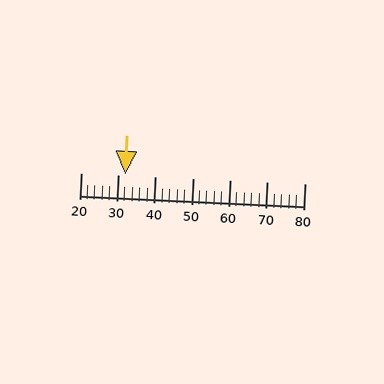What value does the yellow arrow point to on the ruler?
The yellow arrow points to approximately 32.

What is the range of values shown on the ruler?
The ruler shows values from 20 to 80.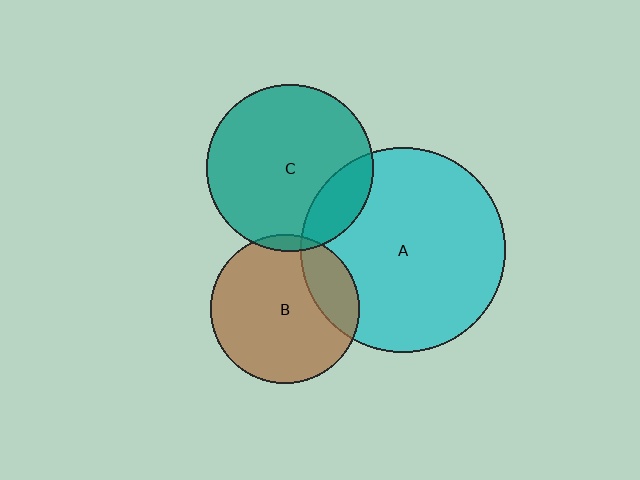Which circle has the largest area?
Circle A (cyan).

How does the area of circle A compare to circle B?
Approximately 1.9 times.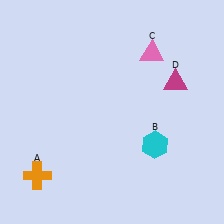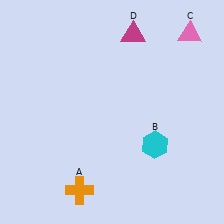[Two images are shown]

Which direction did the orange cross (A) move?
The orange cross (A) moved right.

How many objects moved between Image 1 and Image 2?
3 objects moved between the two images.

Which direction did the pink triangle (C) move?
The pink triangle (C) moved right.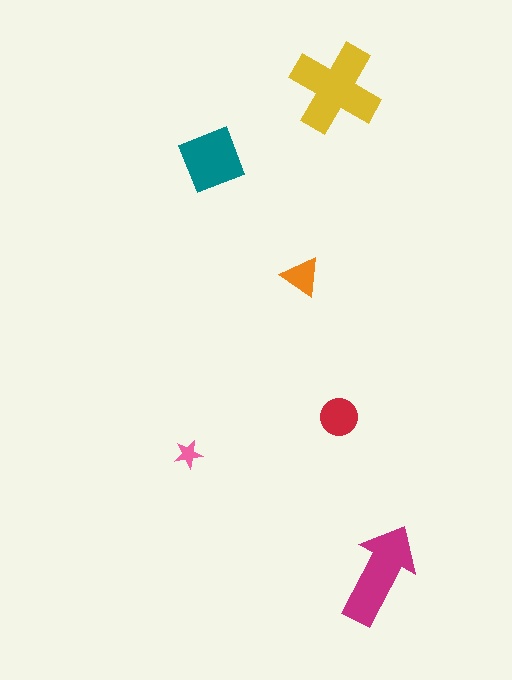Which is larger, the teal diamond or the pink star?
The teal diamond.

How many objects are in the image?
There are 6 objects in the image.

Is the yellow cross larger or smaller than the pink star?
Larger.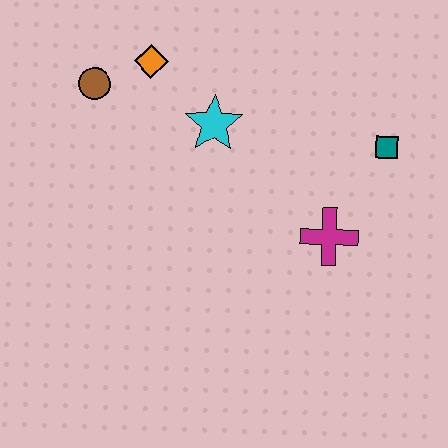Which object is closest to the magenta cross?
The teal square is closest to the magenta cross.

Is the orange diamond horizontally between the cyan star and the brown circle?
Yes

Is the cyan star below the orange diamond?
Yes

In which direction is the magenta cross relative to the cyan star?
The magenta cross is to the right of the cyan star.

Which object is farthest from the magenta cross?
The brown circle is farthest from the magenta cross.